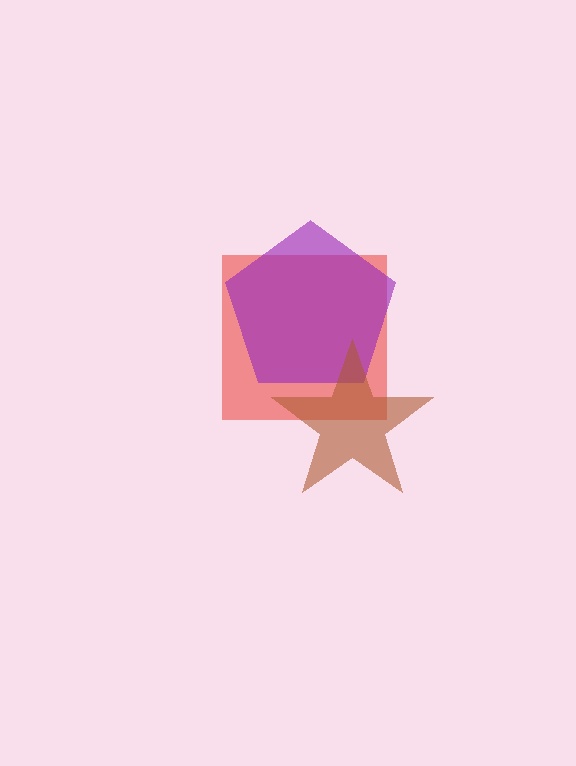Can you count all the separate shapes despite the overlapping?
Yes, there are 3 separate shapes.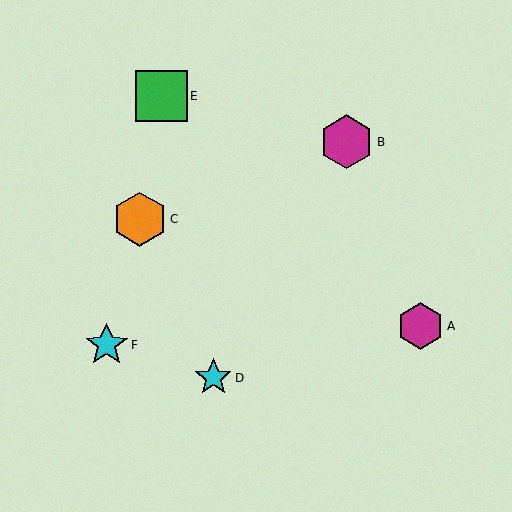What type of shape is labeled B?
Shape B is a magenta hexagon.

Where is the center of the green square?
The center of the green square is at (161, 96).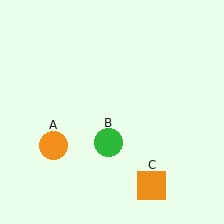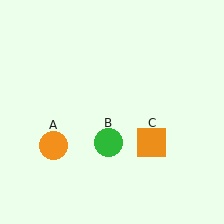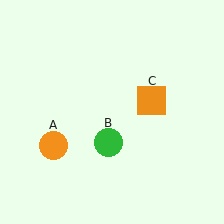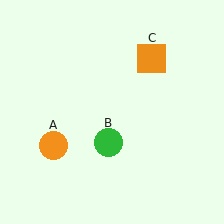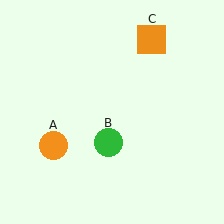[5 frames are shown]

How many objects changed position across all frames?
1 object changed position: orange square (object C).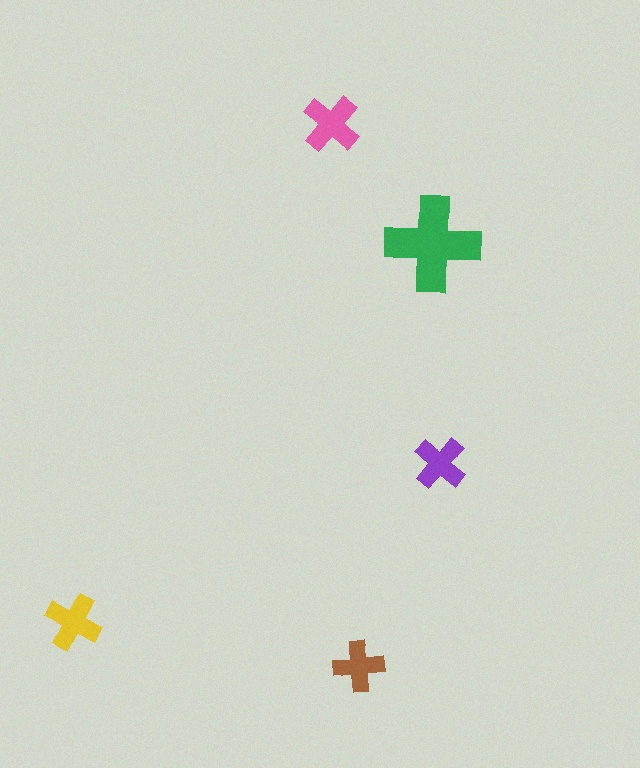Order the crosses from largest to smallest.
the green one, the pink one, the yellow one, the purple one, the brown one.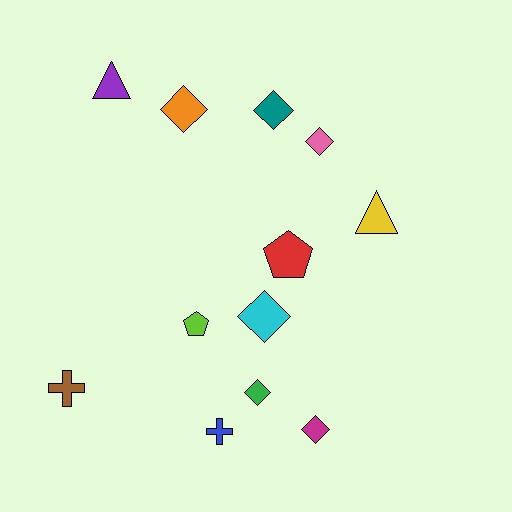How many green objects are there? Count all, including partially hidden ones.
There is 1 green object.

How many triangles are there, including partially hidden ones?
There are 2 triangles.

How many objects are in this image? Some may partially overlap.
There are 12 objects.